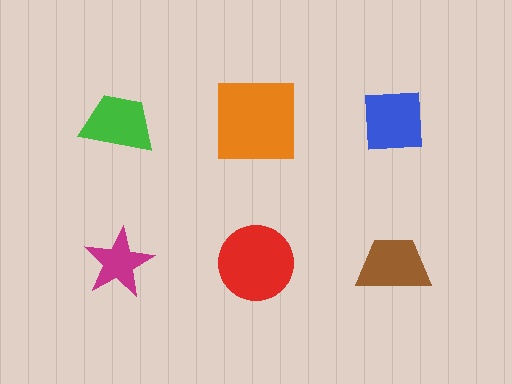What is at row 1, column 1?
A green trapezoid.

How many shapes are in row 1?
3 shapes.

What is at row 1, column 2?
An orange square.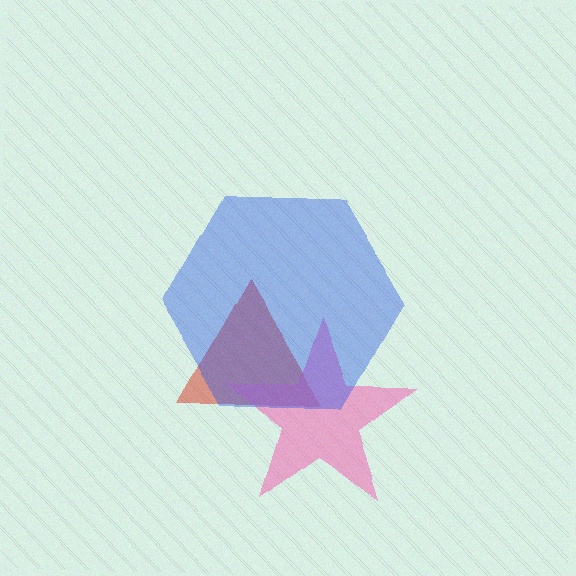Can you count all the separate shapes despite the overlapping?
Yes, there are 3 separate shapes.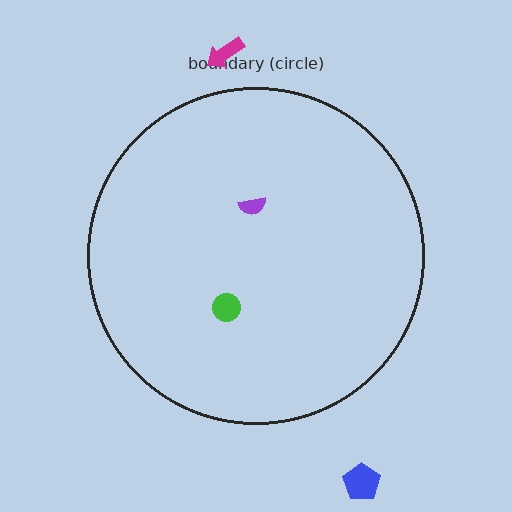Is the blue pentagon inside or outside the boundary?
Outside.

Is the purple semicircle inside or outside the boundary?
Inside.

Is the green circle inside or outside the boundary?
Inside.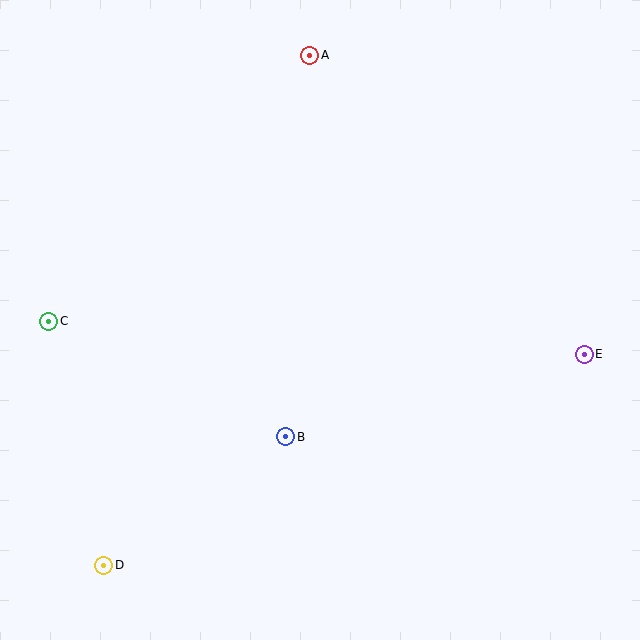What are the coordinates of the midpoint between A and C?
The midpoint between A and C is at (179, 188).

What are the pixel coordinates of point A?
Point A is at (310, 55).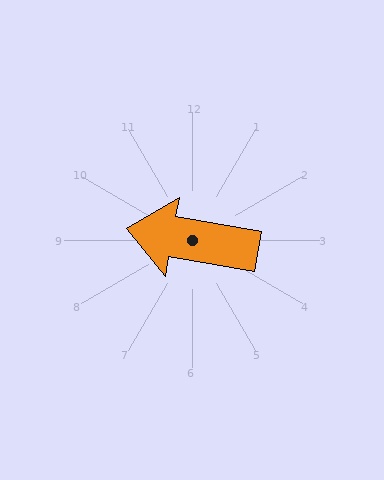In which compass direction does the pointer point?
West.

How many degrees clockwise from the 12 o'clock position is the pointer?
Approximately 280 degrees.